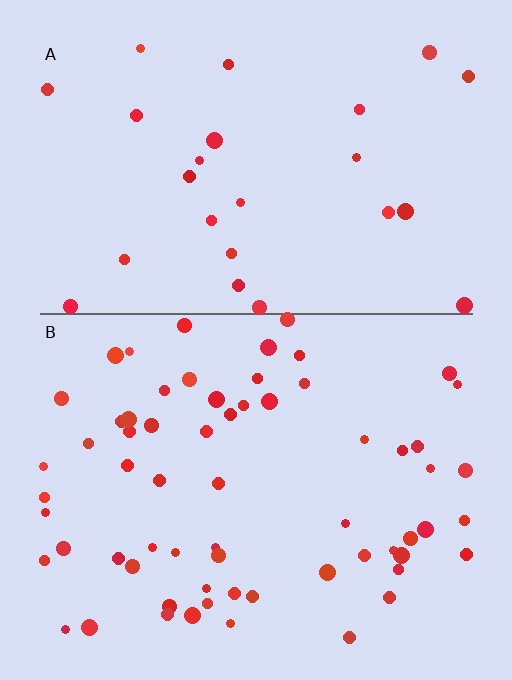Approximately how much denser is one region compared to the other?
Approximately 2.5× — region B over region A.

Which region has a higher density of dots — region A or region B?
B (the bottom).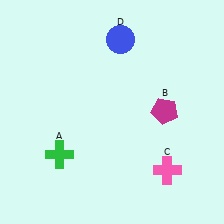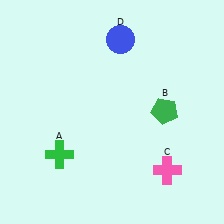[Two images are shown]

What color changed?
The pentagon (B) changed from magenta in Image 1 to green in Image 2.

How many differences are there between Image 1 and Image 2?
There is 1 difference between the two images.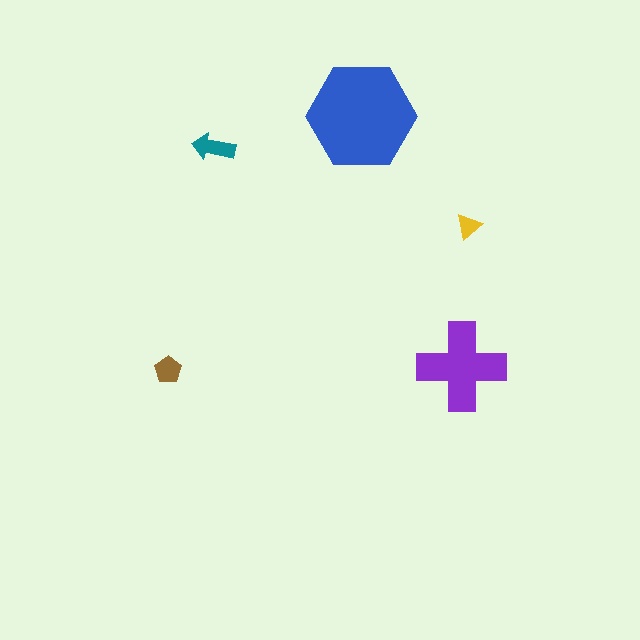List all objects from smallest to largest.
The yellow triangle, the brown pentagon, the teal arrow, the purple cross, the blue hexagon.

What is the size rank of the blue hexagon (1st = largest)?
1st.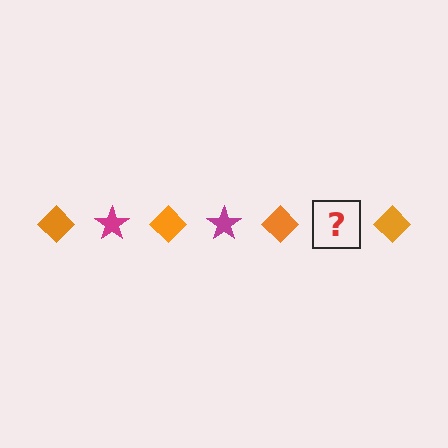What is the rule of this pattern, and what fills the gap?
The rule is that the pattern alternates between orange diamond and magenta star. The gap should be filled with a magenta star.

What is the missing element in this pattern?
The missing element is a magenta star.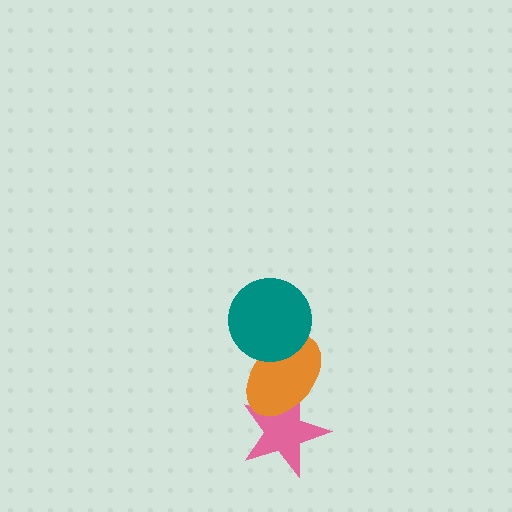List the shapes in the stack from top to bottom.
From top to bottom: the teal circle, the orange ellipse, the pink star.